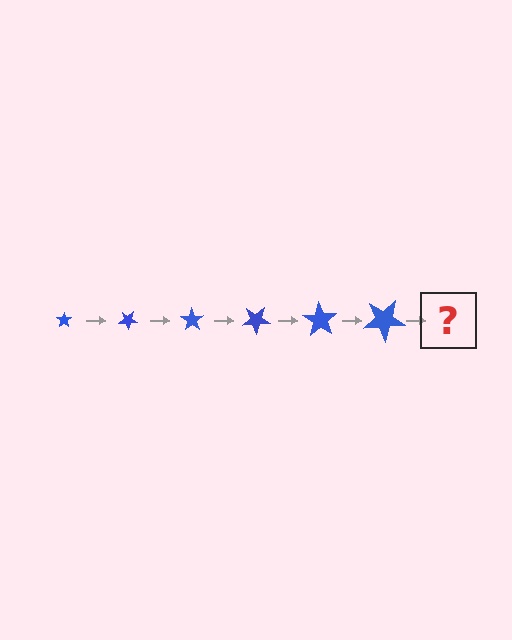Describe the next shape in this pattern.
It should be a star, larger than the previous one and rotated 210 degrees from the start.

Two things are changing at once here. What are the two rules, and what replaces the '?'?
The two rules are that the star grows larger each step and it rotates 35 degrees each step. The '?' should be a star, larger than the previous one and rotated 210 degrees from the start.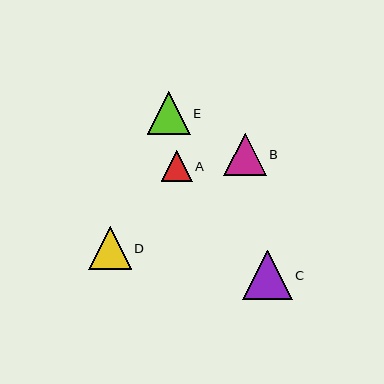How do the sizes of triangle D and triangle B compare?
Triangle D and triangle B are approximately the same size.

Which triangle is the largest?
Triangle C is the largest with a size of approximately 49 pixels.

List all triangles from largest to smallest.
From largest to smallest: C, E, D, B, A.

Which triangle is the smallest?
Triangle A is the smallest with a size of approximately 31 pixels.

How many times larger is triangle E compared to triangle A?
Triangle E is approximately 1.4 times the size of triangle A.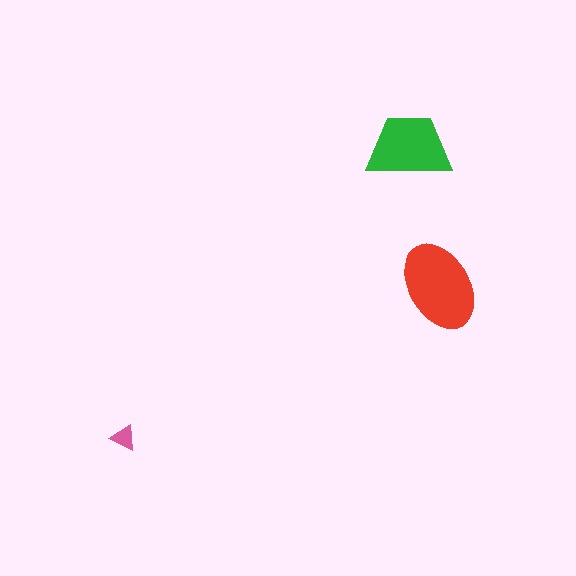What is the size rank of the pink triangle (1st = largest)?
3rd.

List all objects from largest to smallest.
The red ellipse, the green trapezoid, the pink triangle.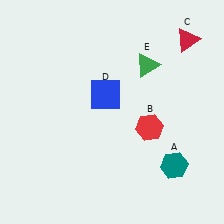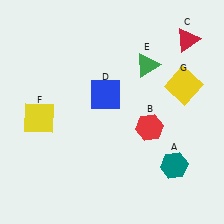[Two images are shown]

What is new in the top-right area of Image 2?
A yellow square (G) was added in the top-right area of Image 2.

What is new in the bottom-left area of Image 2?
A yellow square (F) was added in the bottom-left area of Image 2.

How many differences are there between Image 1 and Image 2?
There are 2 differences between the two images.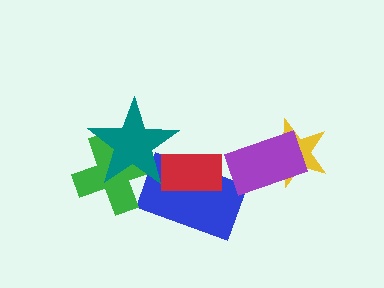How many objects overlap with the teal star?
3 objects overlap with the teal star.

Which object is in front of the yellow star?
The purple rectangle is in front of the yellow star.